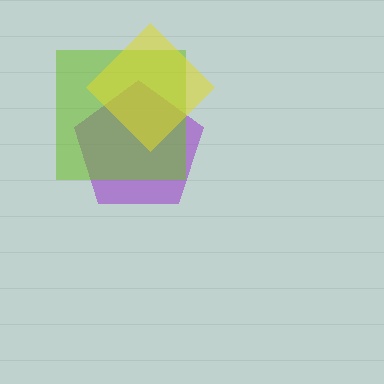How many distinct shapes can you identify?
There are 3 distinct shapes: a purple pentagon, a lime square, a yellow diamond.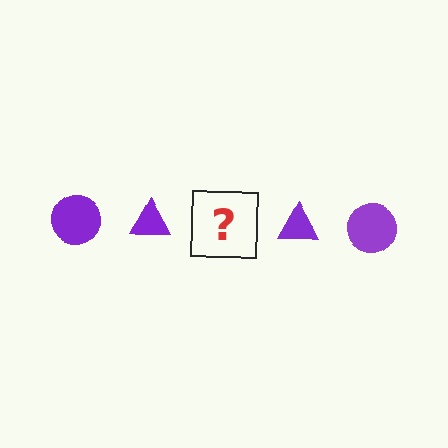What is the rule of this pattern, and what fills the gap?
The rule is that the pattern cycles through circle, triangle shapes in purple. The gap should be filled with a purple circle.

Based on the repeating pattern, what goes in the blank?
The blank should be a purple circle.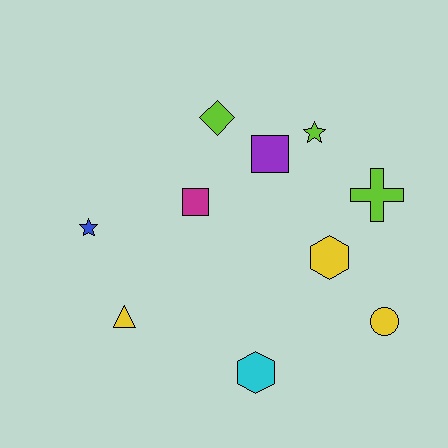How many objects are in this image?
There are 10 objects.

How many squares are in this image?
There are 2 squares.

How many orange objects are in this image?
There are no orange objects.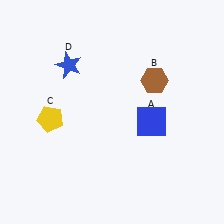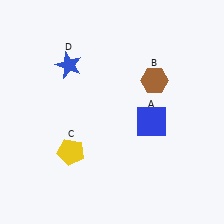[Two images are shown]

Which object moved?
The yellow pentagon (C) moved down.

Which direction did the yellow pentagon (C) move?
The yellow pentagon (C) moved down.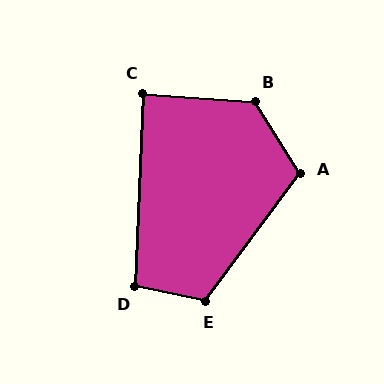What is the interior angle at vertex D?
Approximately 100 degrees (obtuse).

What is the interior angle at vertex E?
Approximately 115 degrees (obtuse).